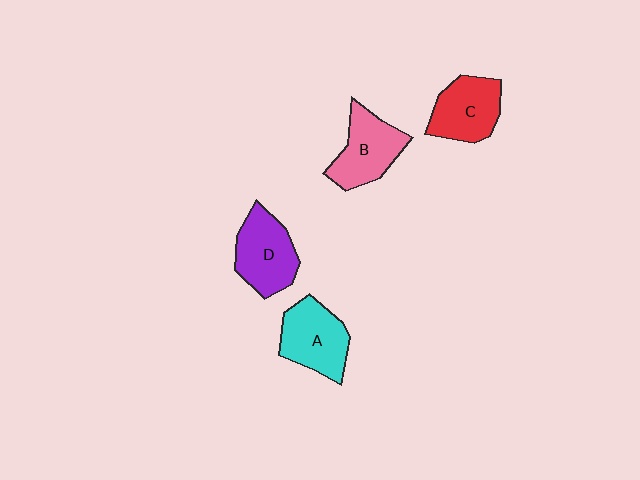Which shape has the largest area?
Shape A (cyan).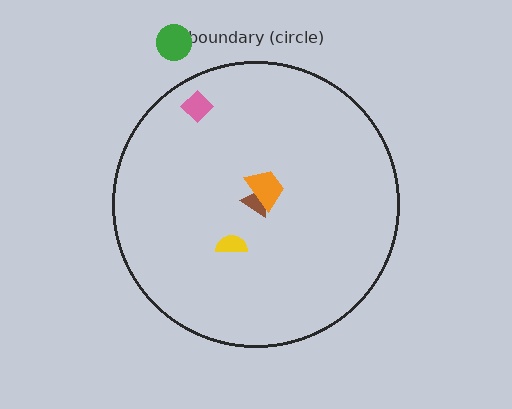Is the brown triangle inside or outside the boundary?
Inside.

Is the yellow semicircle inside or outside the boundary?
Inside.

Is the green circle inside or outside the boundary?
Outside.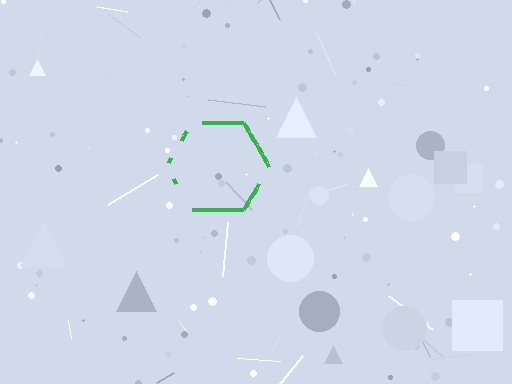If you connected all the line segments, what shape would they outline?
They would outline a hexagon.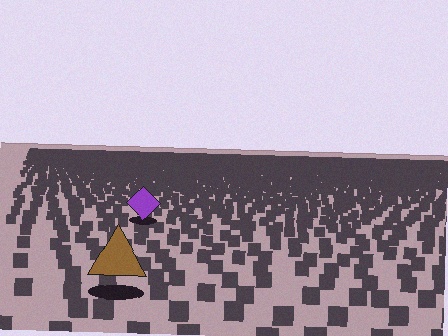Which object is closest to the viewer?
The brown triangle is closest. The texture marks near it are larger and more spread out.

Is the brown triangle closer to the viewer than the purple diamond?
Yes. The brown triangle is closer — you can tell from the texture gradient: the ground texture is coarser near it.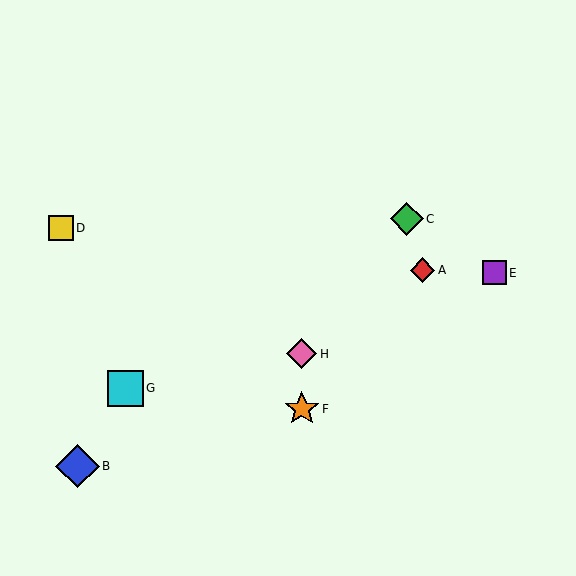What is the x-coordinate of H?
Object H is at x≈302.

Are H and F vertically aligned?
Yes, both are at x≈302.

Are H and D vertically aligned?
No, H is at x≈302 and D is at x≈61.